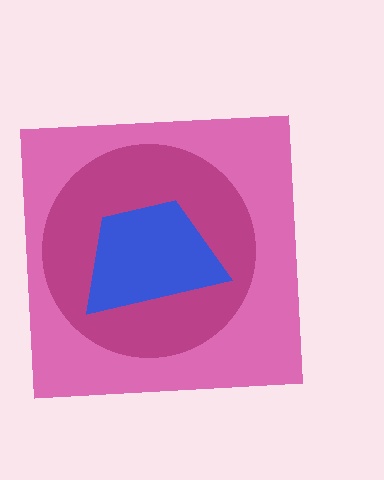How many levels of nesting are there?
3.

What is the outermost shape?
The pink square.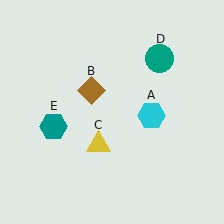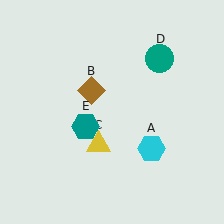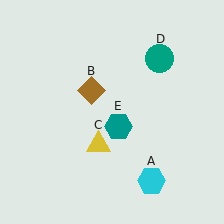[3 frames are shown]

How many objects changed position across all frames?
2 objects changed position: cyan hexagon (object A), teal hexagon (object E).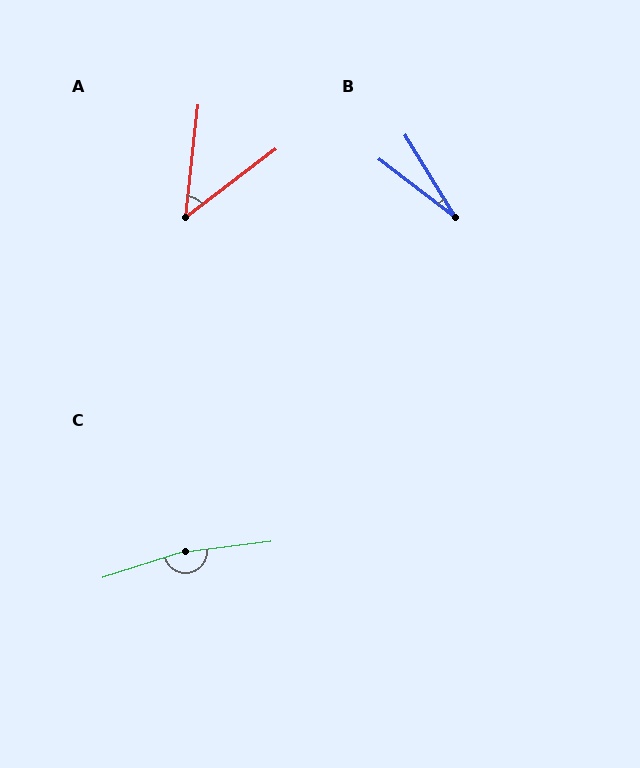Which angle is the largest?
C, at approximately 170 degrees.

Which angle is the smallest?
B, at approximately 21 degrees.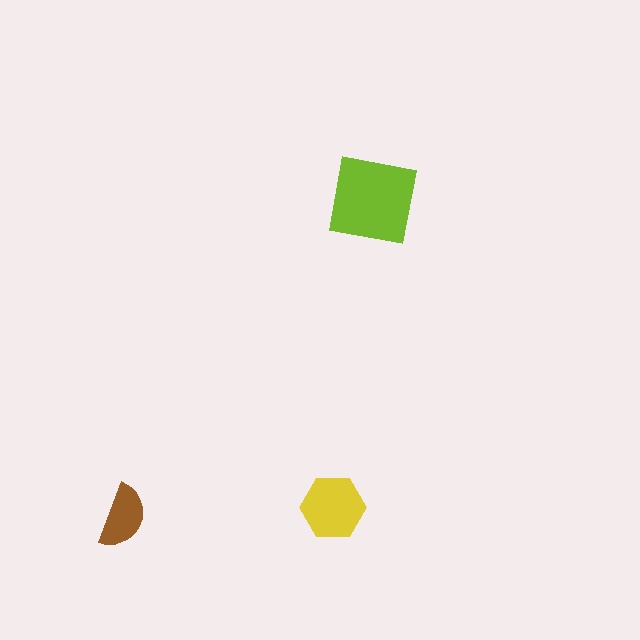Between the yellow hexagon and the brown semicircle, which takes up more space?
The yellow hexagon.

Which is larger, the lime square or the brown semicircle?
The lime square.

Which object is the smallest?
The brown semicircle.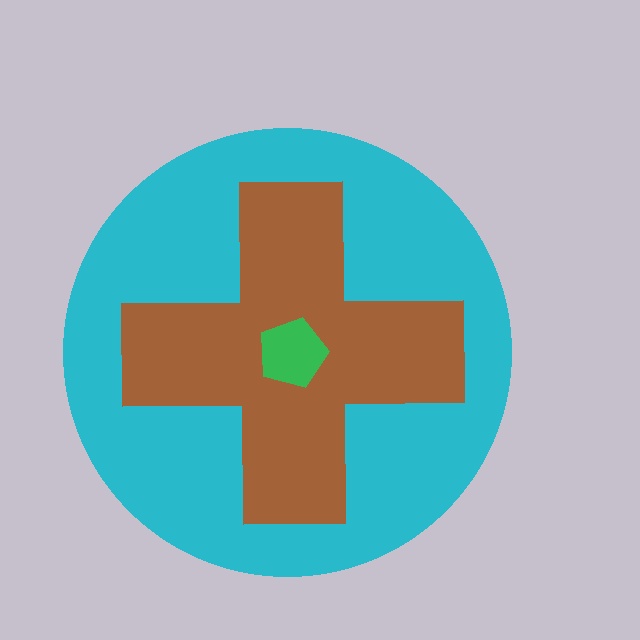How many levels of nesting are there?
3.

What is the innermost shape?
The green pentagon.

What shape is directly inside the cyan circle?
The brown cross.